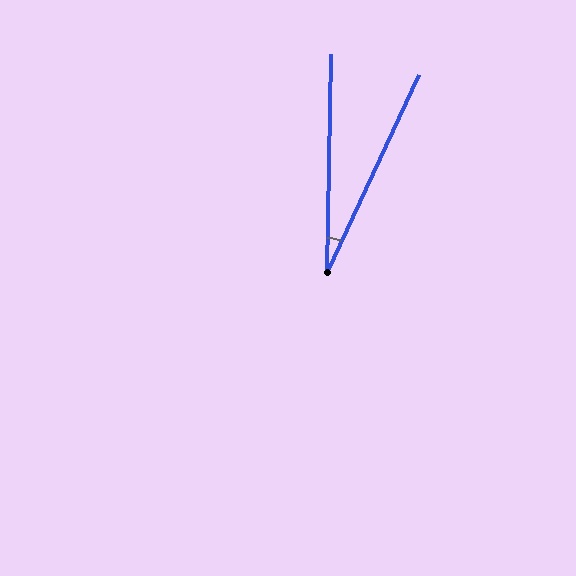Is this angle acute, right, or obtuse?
It is acute.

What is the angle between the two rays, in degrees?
Approximately 24 degrees.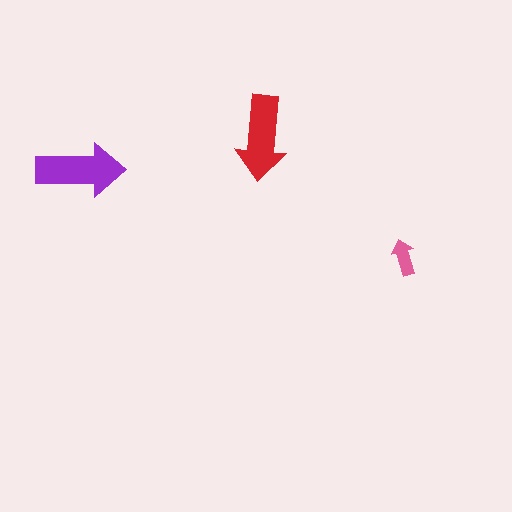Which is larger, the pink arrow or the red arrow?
The red one.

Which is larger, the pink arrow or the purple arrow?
The purple one.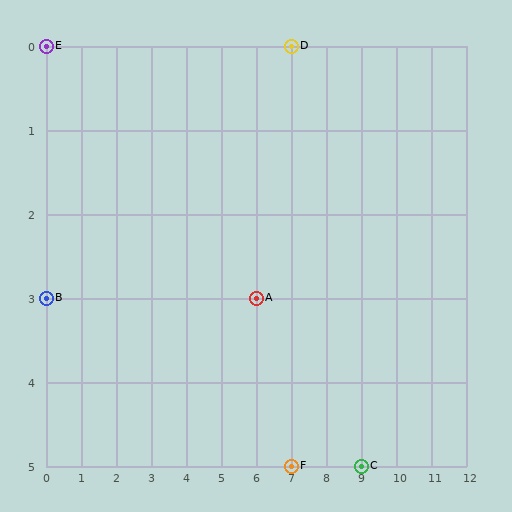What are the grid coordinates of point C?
Point C is at grid coordinates (9, 5).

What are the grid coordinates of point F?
Point F is at grid coordinates (7, 5).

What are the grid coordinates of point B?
Point B is at grid coordinates (0, 3).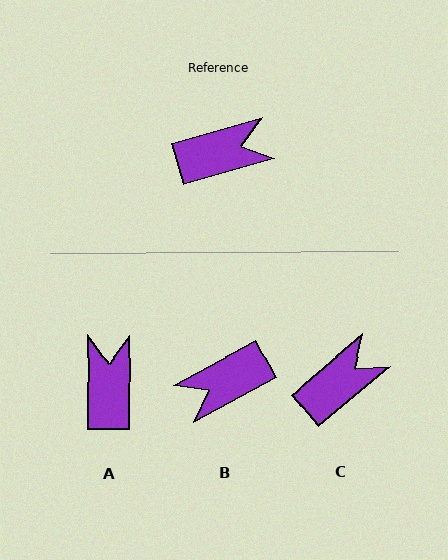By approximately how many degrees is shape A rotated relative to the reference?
Approximately 74 degrees counter-clockwise.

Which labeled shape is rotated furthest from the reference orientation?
B, about 167 degrees away.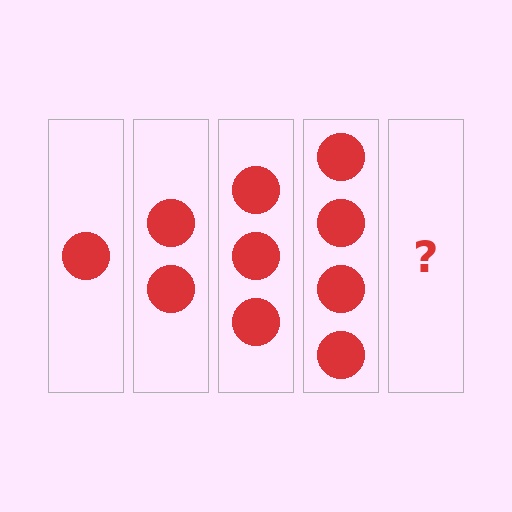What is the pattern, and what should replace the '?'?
The pattern is that each step adds one more circle. The '?' should be 5 circles.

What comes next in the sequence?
The next element should be 5 circles.